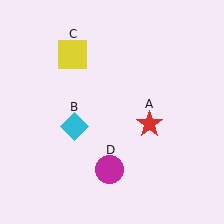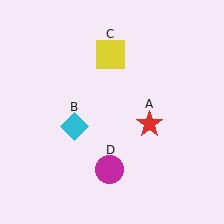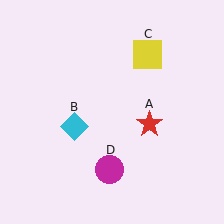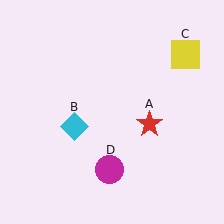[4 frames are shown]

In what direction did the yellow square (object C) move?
The yellow square (object C) moved right.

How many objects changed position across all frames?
1 object changed position: yellow square (object C).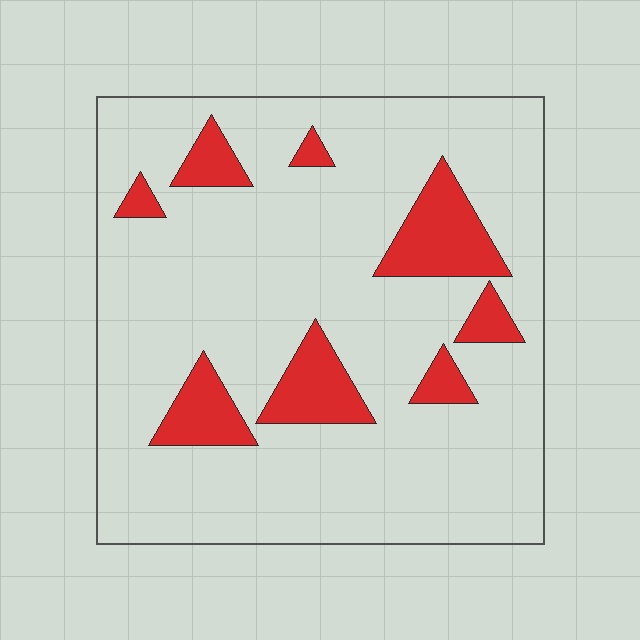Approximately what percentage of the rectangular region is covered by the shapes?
Approximately 15%.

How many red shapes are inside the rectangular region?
8.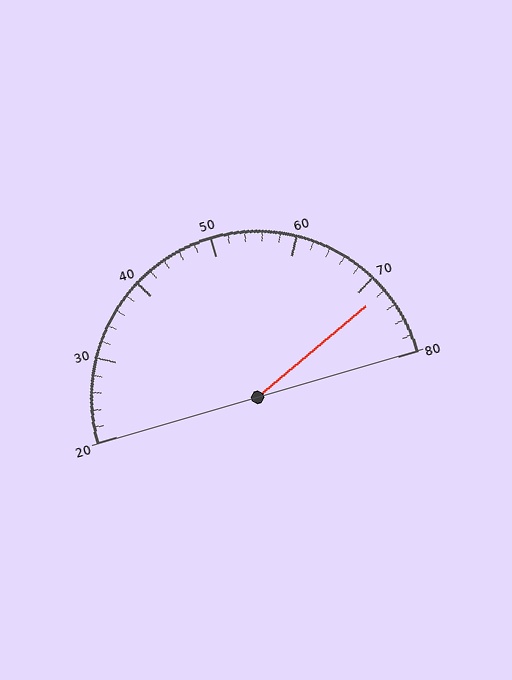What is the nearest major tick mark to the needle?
The nearest major tick mark is 70.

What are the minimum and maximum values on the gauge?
The gauge ranges from 20 to 80.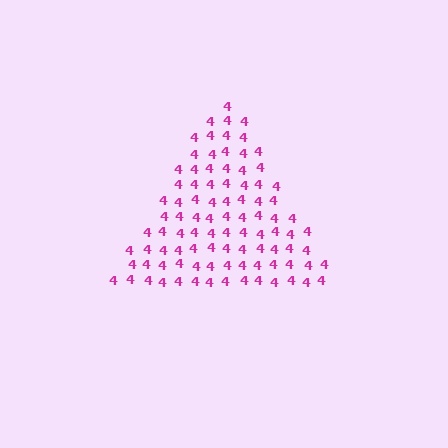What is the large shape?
The large shape is a triangle.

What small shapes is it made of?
It is made of small digit 4's.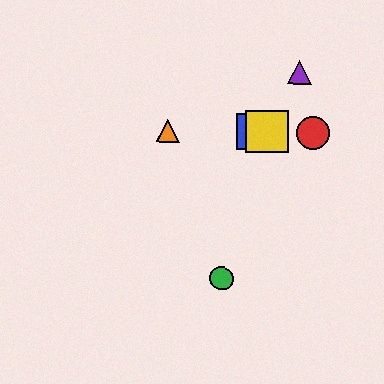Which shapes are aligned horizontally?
The red circle, the blue square, the yellow square, the orange triangle are aligned horizontally.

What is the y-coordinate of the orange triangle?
The orange triangle is at y≈130.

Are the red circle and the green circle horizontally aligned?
No, the red circle is at y≈133 and the green circle is at y≈278.